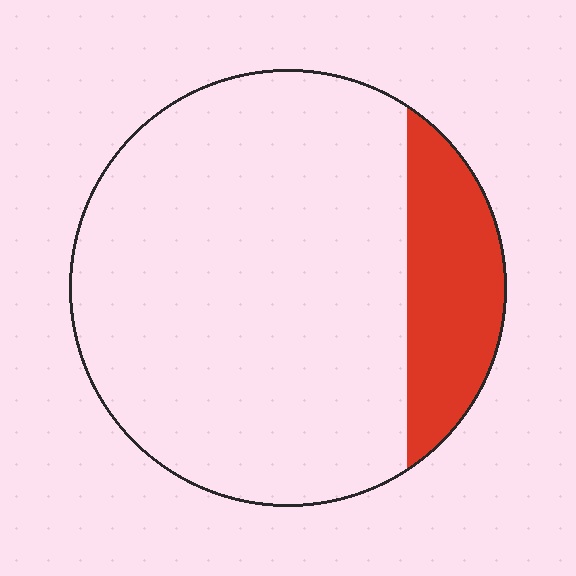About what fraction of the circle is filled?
About one sixth (1/6).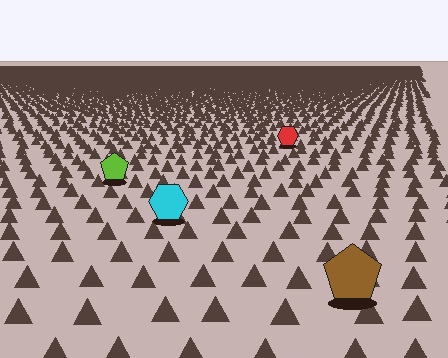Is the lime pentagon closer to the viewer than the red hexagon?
Yes. The lime pentagon is closer — you can tell from the texture gradient: the ground texture is coarser near it.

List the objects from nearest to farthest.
From nearest to farthest: the brown pentagon, the cyan hexagon, the lime pentagon, the red hexagon.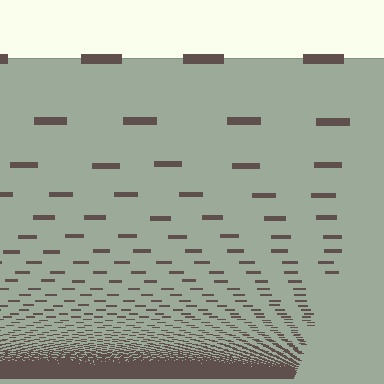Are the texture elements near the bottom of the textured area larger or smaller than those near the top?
Smaller. The gradient is inverted — elements near the bottom are smaller and denser.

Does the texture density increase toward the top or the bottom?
Density increases toward the bottom.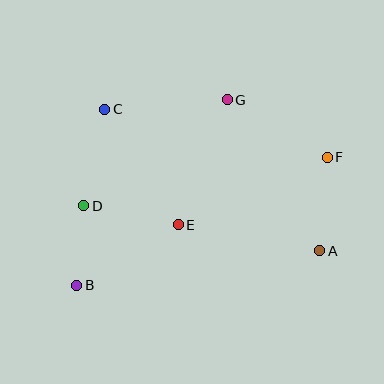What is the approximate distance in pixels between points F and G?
The distance between F and G is approximately 115 pixels.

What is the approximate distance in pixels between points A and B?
The distance between A and B is approximately 245 pixels.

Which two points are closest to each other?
Points B and D are closest to each other.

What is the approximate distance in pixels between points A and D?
The distance between A and D is approximately 241 pixels.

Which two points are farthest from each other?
Points B and F are farthest from each other.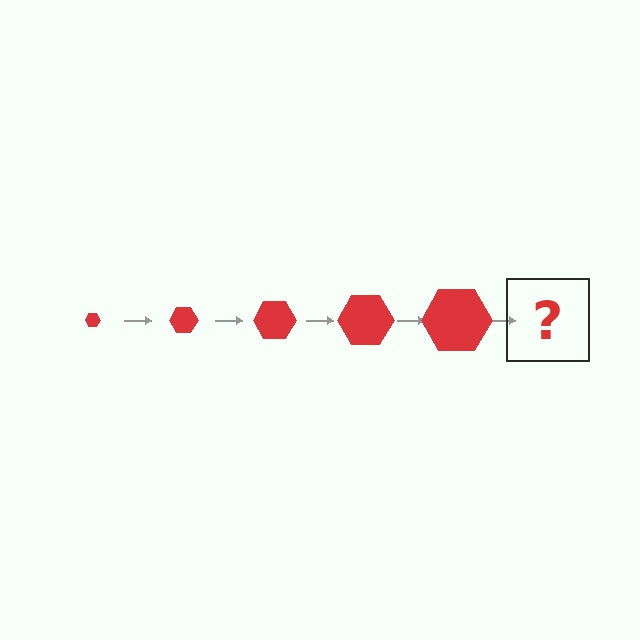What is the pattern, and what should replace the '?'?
The pattern is that the hexagon gets progressively larger each step. The '?' should be a red hexagon, larger than the previous one.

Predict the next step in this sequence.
The next step is a red hexagon, larger than the previous one.